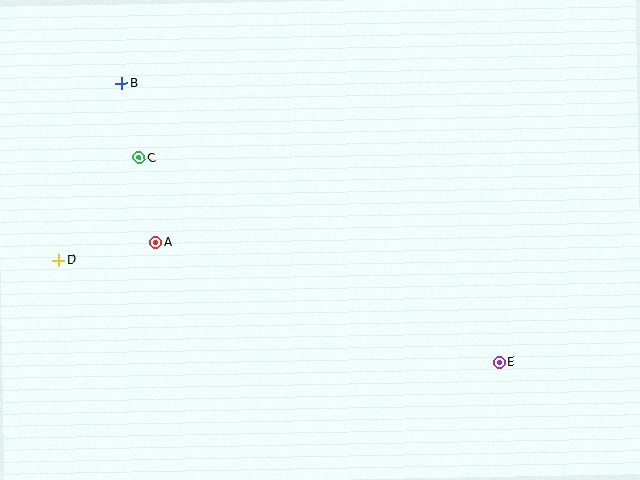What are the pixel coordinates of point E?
Point E is at (500, 362).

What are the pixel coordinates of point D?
Point D is at (59, 260).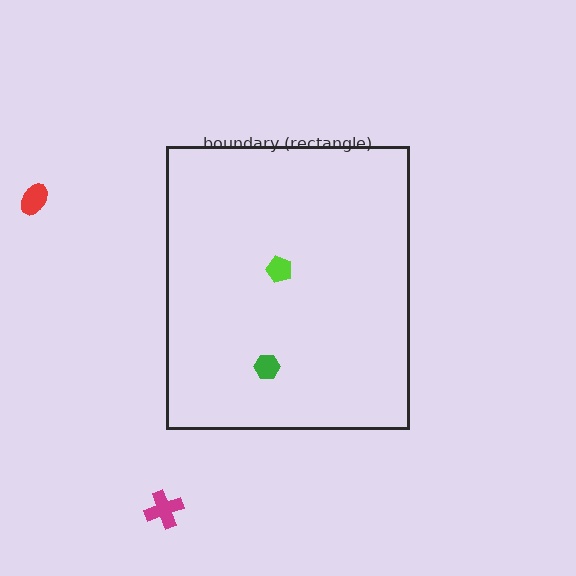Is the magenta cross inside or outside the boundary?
Outside.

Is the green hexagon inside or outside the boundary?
Inside.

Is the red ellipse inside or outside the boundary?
Outside.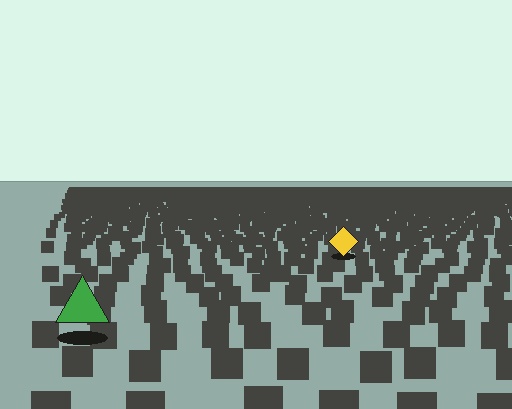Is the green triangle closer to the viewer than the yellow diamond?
Yes. The green triangle is closer — you can tell from the texture gradient: the ground texture is coarser near it.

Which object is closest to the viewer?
The green triangle is closest. The texture marks near it are larger and more spread out.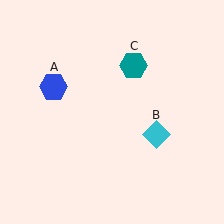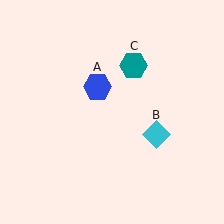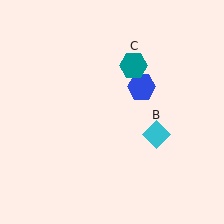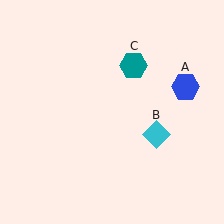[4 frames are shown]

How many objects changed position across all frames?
1 object changed position: blue hexagon (object A).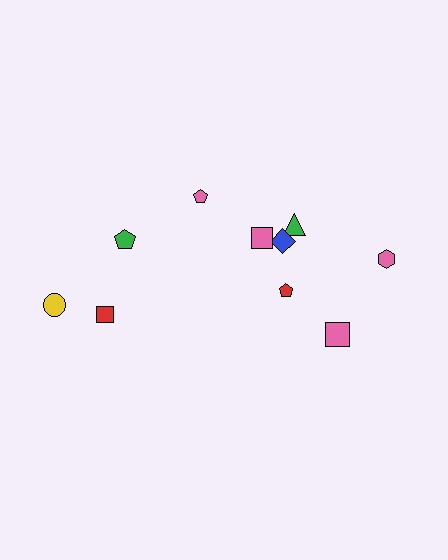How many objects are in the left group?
There are 4 objects.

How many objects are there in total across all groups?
There are 10 objects.